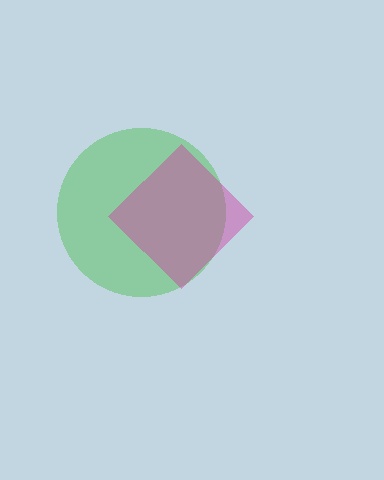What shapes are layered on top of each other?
The layered shapes are: a green circle, a magenta diamond.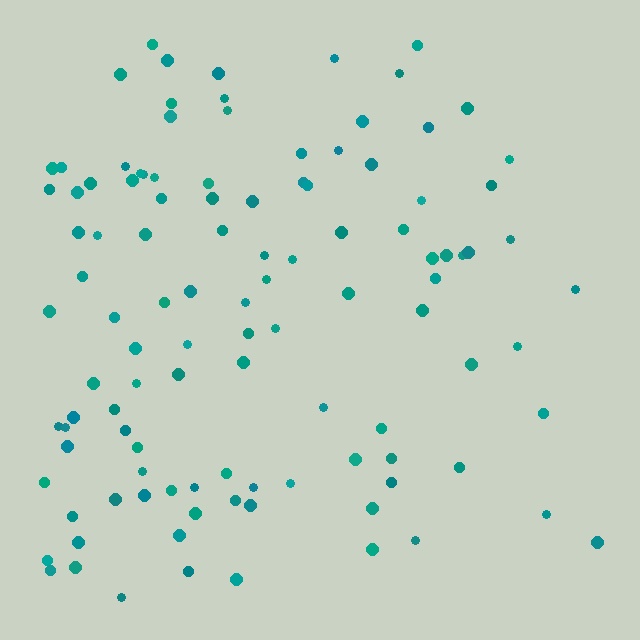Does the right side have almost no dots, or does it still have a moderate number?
Still a moderate number, just noticeably fewer than the left.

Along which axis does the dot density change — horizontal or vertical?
Horizontal.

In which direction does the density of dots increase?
From right to left, with the left side densest.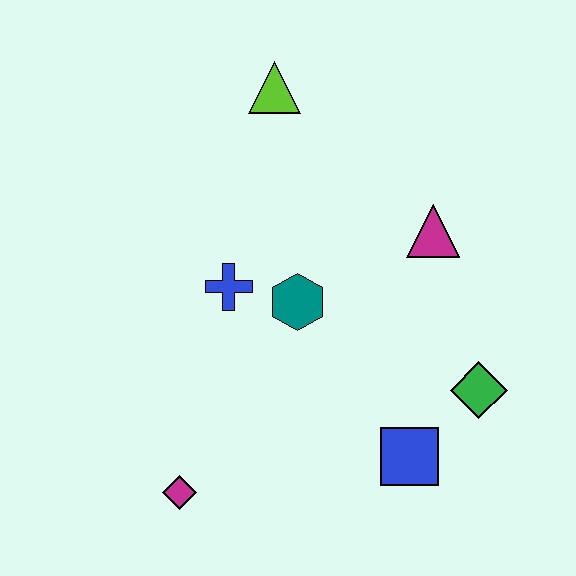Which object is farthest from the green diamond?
The lime triangle is farthest from the green diamond.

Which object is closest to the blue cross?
The teal hexagon is closest to the blue cross.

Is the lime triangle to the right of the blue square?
No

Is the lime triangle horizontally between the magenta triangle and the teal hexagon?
No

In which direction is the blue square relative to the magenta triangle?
The blue square is below the magenta triangle.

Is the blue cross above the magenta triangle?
No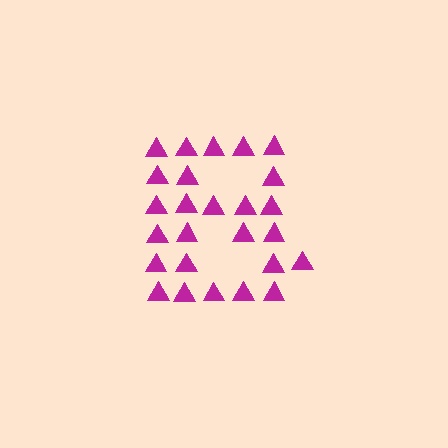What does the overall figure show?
The overall figure shows the letter B.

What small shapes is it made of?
It is made of small triangles.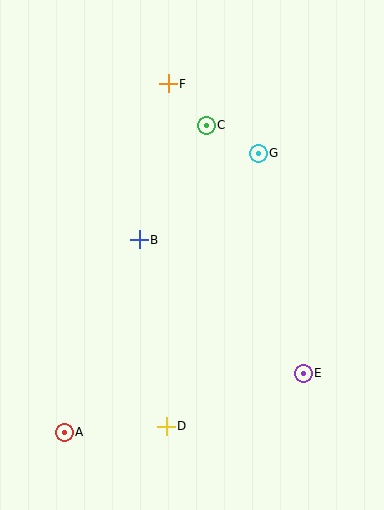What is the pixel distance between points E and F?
The distance between E and F is 319 pixels.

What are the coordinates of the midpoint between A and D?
The midpoint between A and D is at (115, 429).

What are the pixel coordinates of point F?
Point F is at (168, 84).